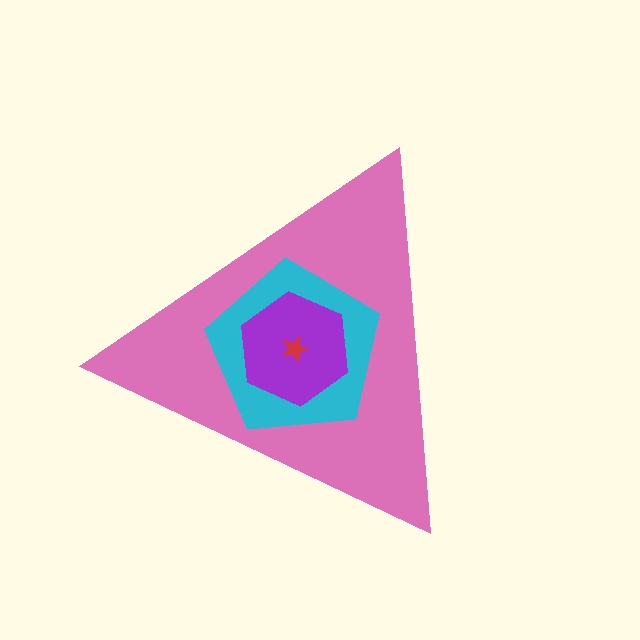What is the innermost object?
The red star.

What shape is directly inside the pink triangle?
The cyan pentagon.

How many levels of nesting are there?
4.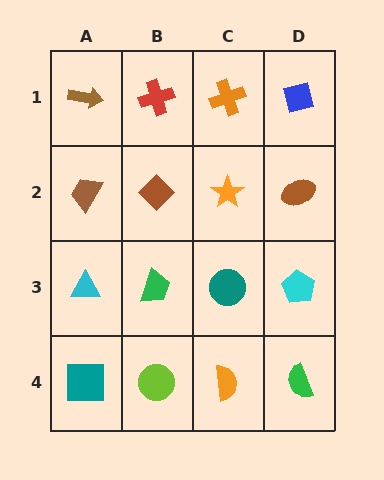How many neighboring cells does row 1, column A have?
2.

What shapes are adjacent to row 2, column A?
A brown arrow (row 1, column A), a cyan triangle (row 3, column A), a brown diamond (row 2, column B).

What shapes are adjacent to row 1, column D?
A brown ellipse (row 2, column D), an orange cross (row 1, column C).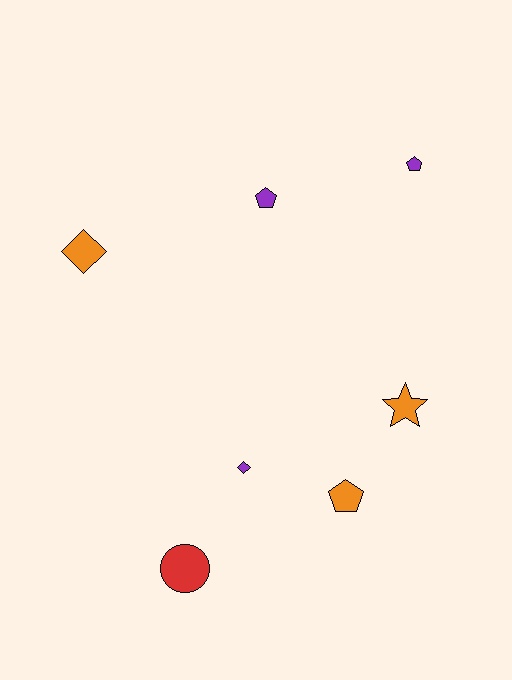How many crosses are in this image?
There are no crosses.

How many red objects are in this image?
There is 1 red object.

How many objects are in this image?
There are 7 objects.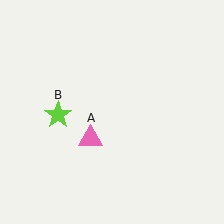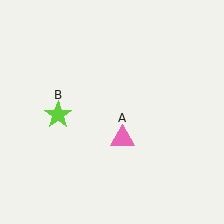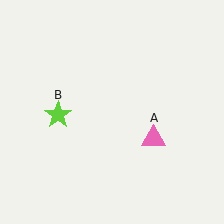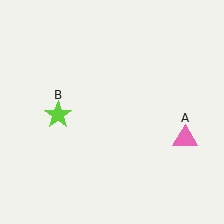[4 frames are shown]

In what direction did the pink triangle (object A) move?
The pink triangle (object A) moved right.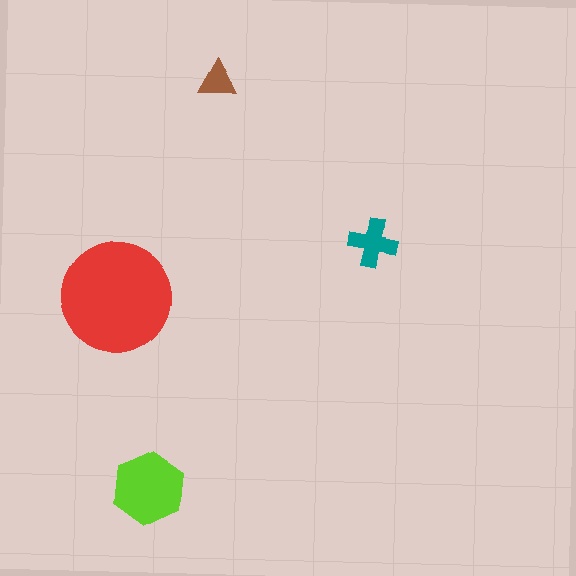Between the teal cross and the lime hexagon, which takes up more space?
The lime hexagon.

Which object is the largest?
The red circle.